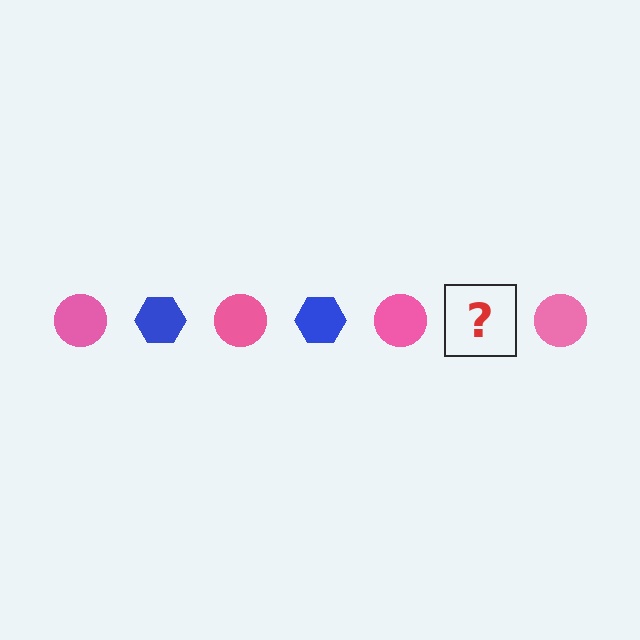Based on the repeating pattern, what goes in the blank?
The blank should be a blue hexagon.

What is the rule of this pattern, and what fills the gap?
The rule is that the pattern alternates between pink circle and blue hexagon. The gap should be filled with a blue hexagon.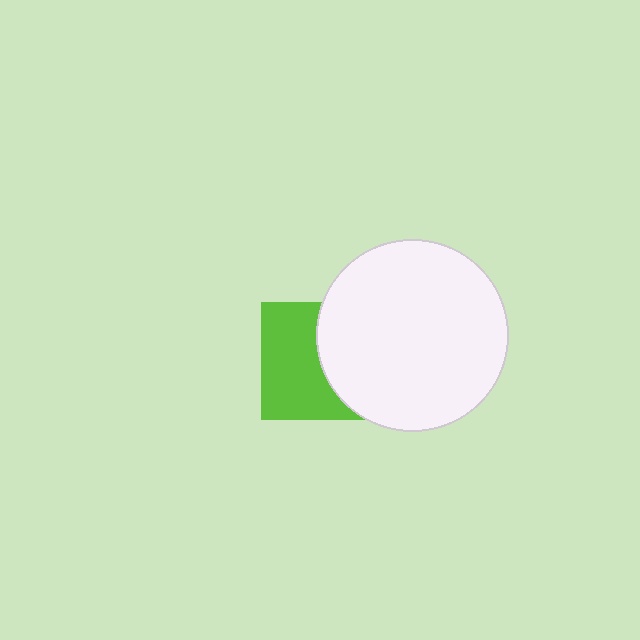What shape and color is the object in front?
The object in front is a white circle.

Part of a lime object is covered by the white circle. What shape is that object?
It is a square.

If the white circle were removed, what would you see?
You would see the complete lime square.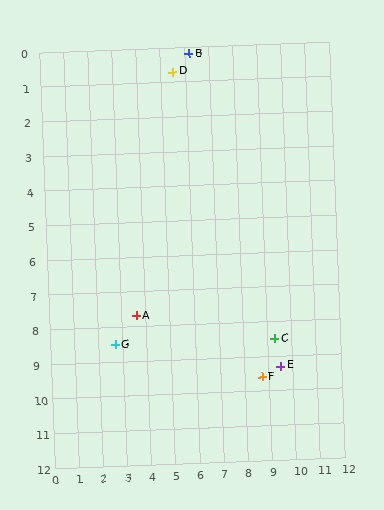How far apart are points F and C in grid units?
Points F and C are about 1.3 grid units apart.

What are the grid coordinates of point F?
Point F is at approximately (8.7, 9.6).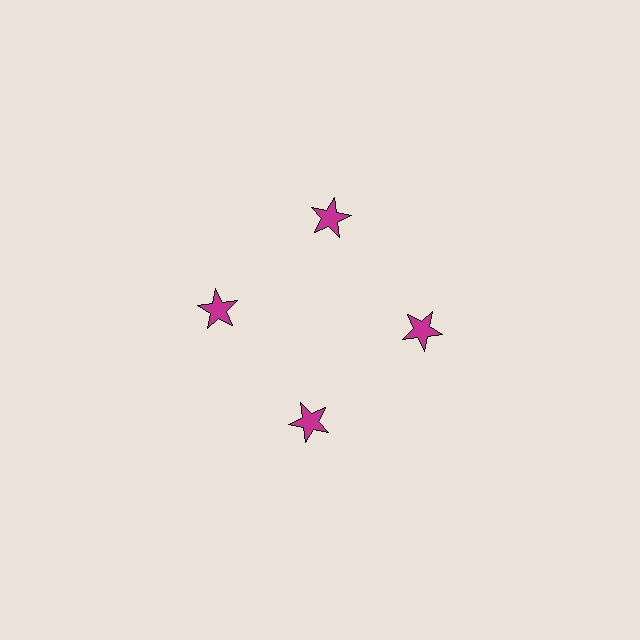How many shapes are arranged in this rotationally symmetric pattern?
There are 4 shapes, arranged in 4 groups of 1.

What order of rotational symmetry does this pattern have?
This pattern has 4-fold rotational symmetry.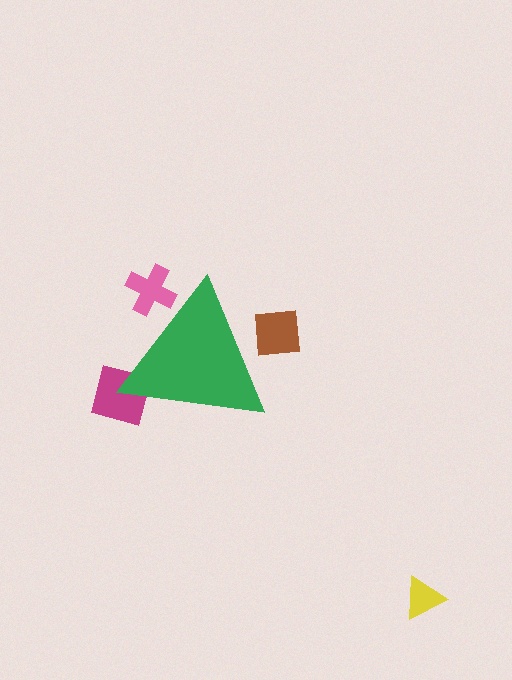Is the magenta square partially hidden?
Yes, the magenta square is partially hidden behind the green triangle.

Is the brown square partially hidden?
Yes, the brown square is partially hidden behind the green triangle.